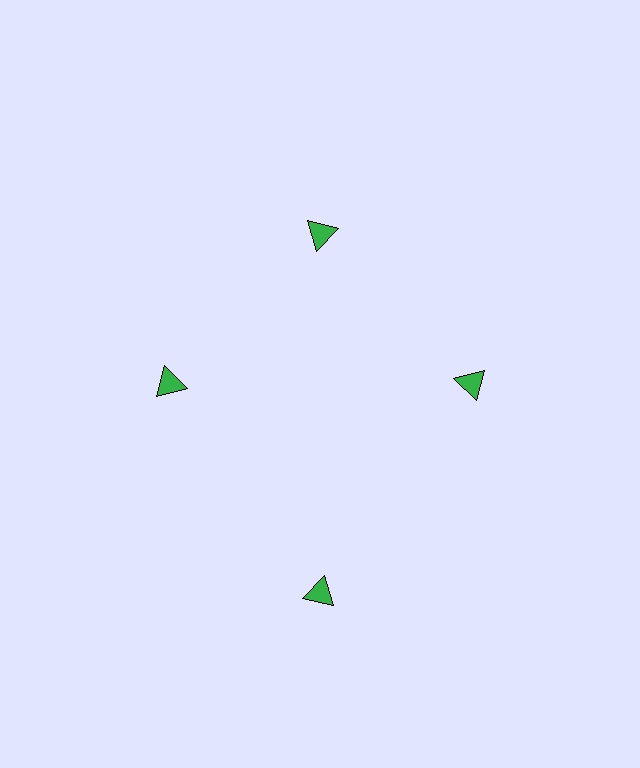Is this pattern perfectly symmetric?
No. The 4 green triangles are arranged in a ring, but one element near the 6 o'clock position is pushed outward from the center, breaking the 4-fold rotational symmetry.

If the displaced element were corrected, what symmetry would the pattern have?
It would have 4-fold rotational symmetry — the pattern would map onto itself every 90 degrees.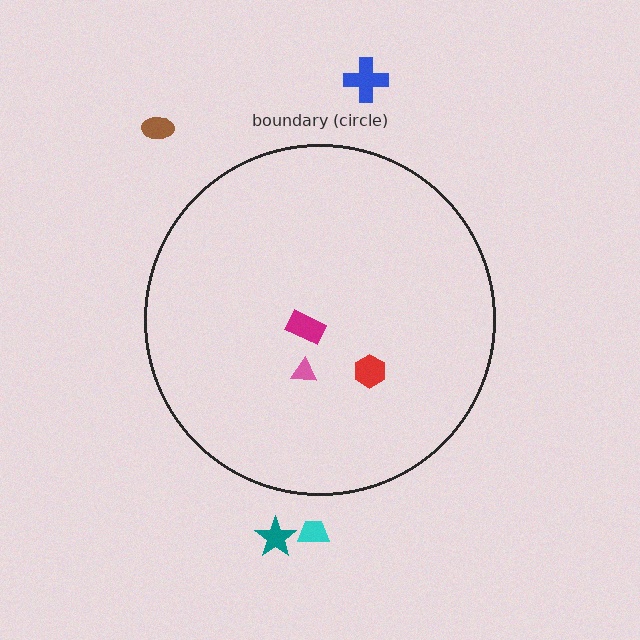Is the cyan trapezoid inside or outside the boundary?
Outside.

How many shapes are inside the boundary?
3 inside, 4 outside.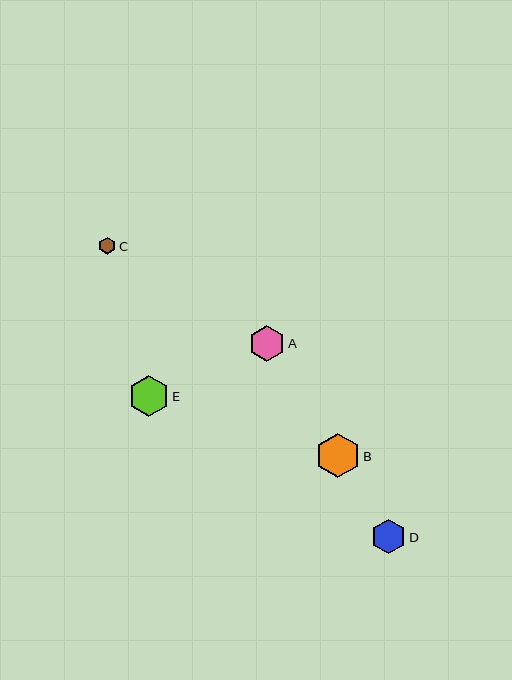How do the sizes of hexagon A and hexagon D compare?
Hexagon A and hexagon D are approximately the same size.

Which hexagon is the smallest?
Hexagon C is the smallest with a size of approximately 17 pixels.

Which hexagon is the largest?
Hexagon B is the largest with a size of approximately 44 pixels.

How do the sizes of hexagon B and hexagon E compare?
Hexagon B and hexagon E are approximately the same size.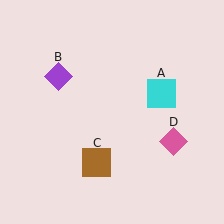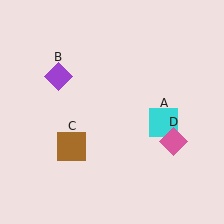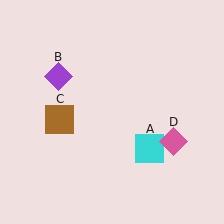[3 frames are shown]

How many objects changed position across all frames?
2 objects changed position: cyan square (object A), brown square (object C).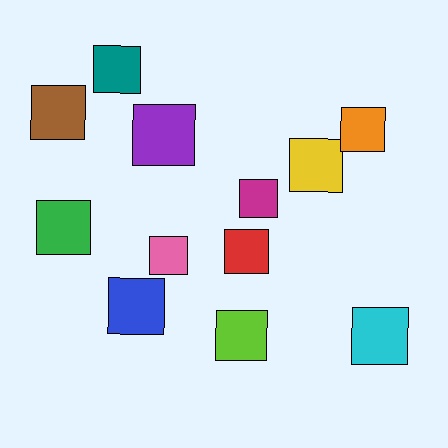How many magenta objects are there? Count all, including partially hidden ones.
There is 1 magenta object.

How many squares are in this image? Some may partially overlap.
There are 12 squares.